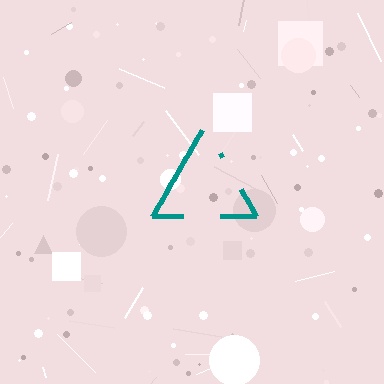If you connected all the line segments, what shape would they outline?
They would outline a triangle.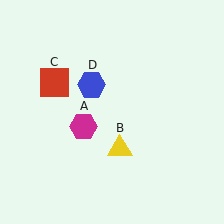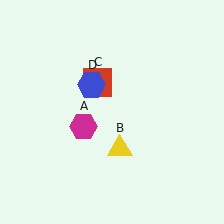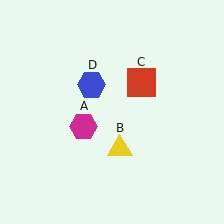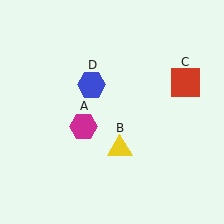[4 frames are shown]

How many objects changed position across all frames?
1 object changed position: red square (object C).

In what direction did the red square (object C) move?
The red square (object C) moved right.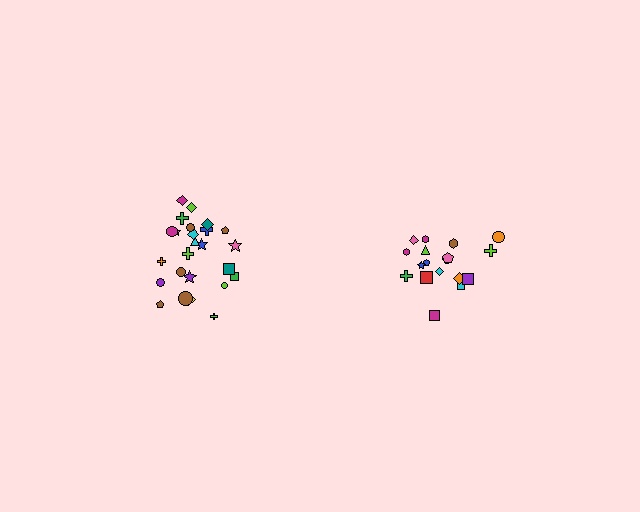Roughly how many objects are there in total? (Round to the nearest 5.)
Roughly 45 objects in total.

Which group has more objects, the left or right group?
The left group.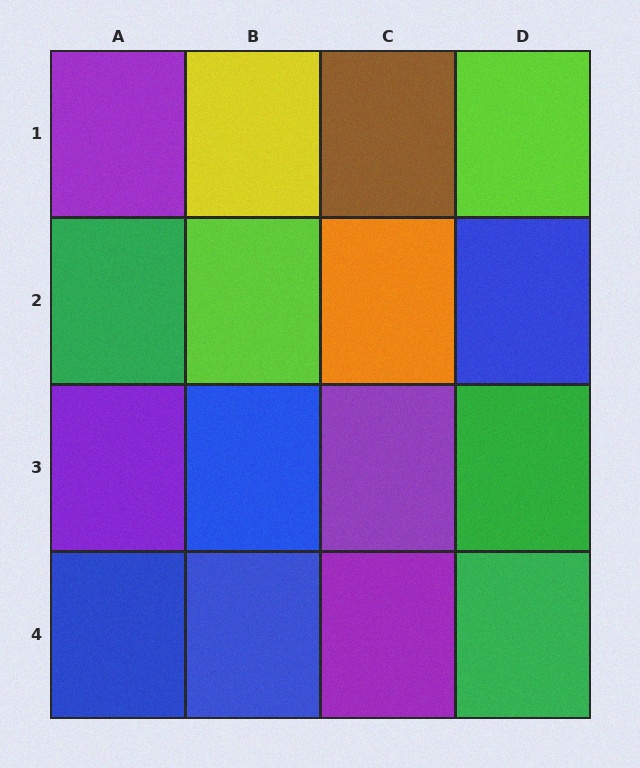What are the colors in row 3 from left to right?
Purple, blue, purple, green.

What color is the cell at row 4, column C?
Purple.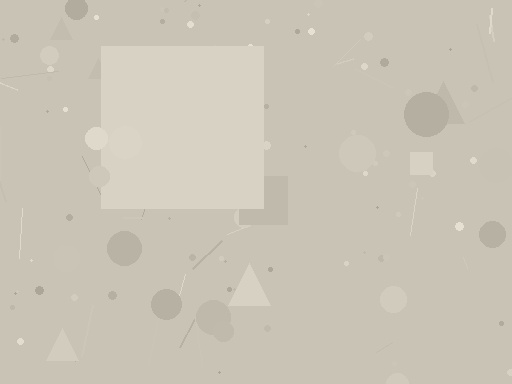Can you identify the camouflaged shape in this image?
The camouflaged shape is a square.